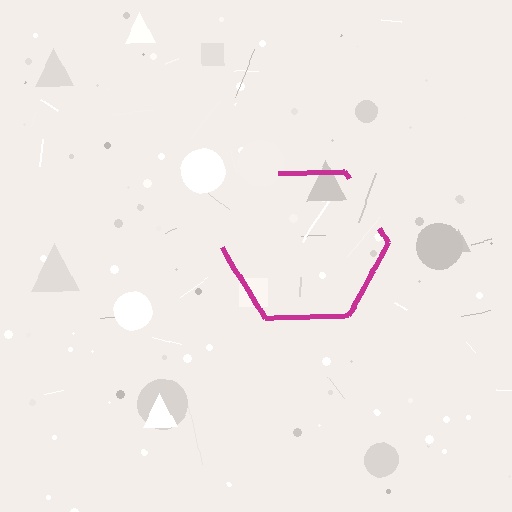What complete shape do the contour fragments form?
The contour fragments form a hexagon.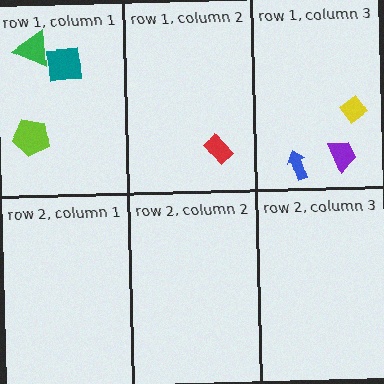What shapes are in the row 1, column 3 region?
The yellow diamond, the blue arrow, the purple trapezoid.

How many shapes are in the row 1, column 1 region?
3.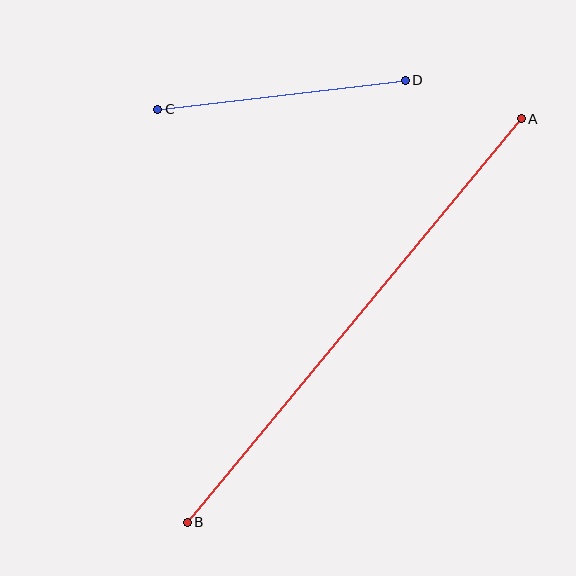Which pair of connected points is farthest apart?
Points A and B are farthest apart.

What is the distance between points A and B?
The distance is approximately 524 pixels.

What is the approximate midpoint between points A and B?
The midpoint is at approximately (354, 320) pixels.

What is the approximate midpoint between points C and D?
The midpoint is at approximately (281, 95) pixels.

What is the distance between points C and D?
The distance is approximately 249 pixels.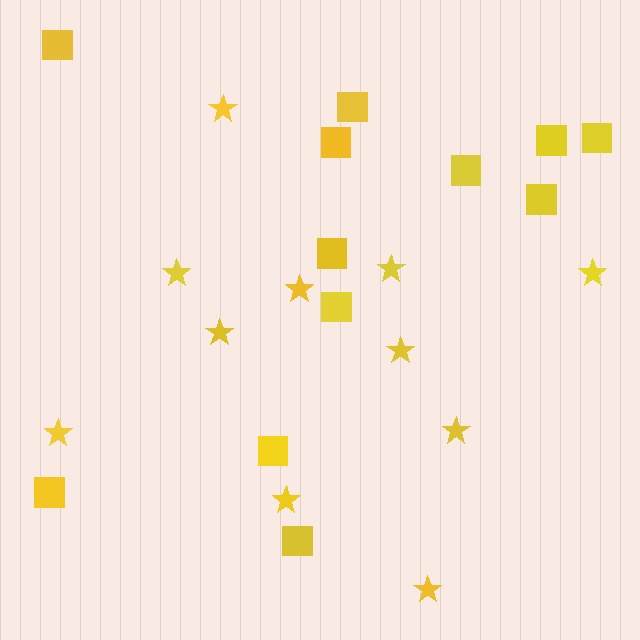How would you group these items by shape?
There are 2 groups: one group of squares (12) and one group of stars (11).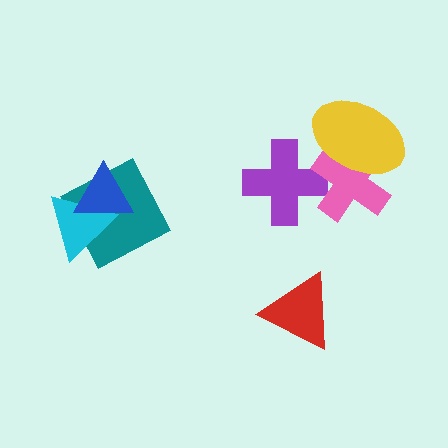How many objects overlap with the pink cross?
2 objects overlap with the pink cross.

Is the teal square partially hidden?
Yes, it is partially covered by another shape.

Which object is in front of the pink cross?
The yellow ellipse is in front of the pink cross.